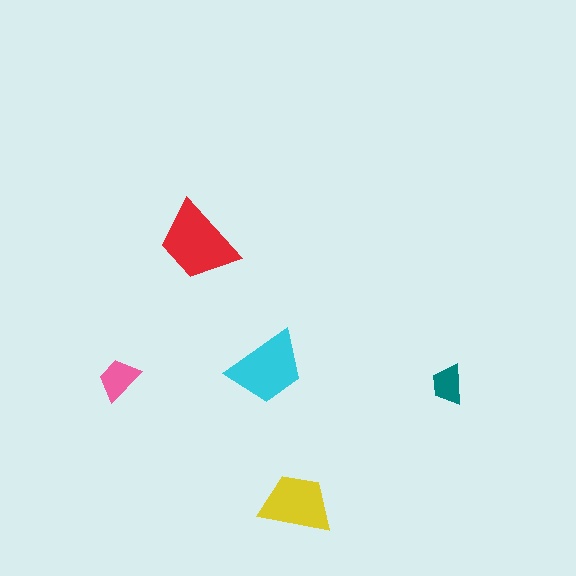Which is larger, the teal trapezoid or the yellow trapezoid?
The yellow one.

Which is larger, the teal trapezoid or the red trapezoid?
The red one.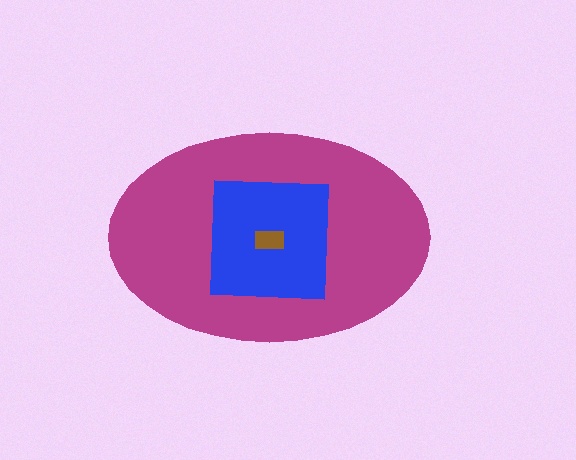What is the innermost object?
The brown rectangle.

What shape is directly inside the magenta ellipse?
The blue square.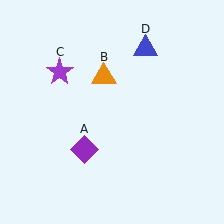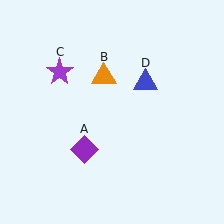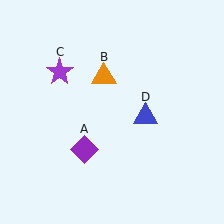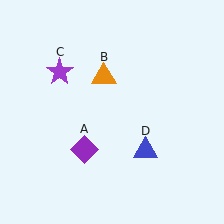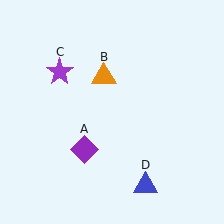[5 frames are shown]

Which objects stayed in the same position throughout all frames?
Purple diamond (object A) and orange triangle (object B) and purple star (object C) remained stationary.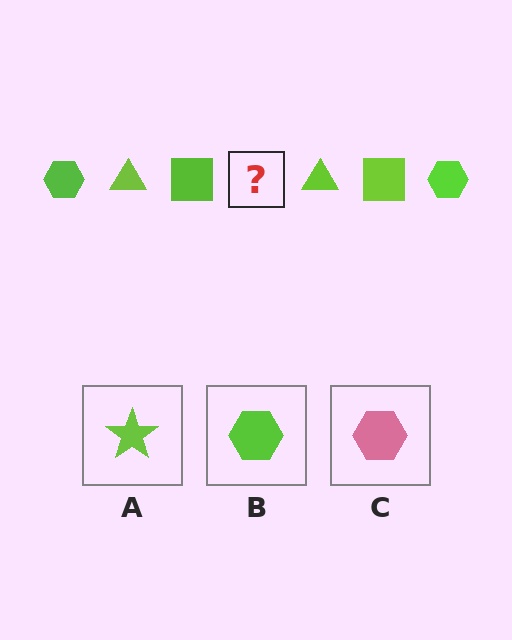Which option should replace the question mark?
Option B.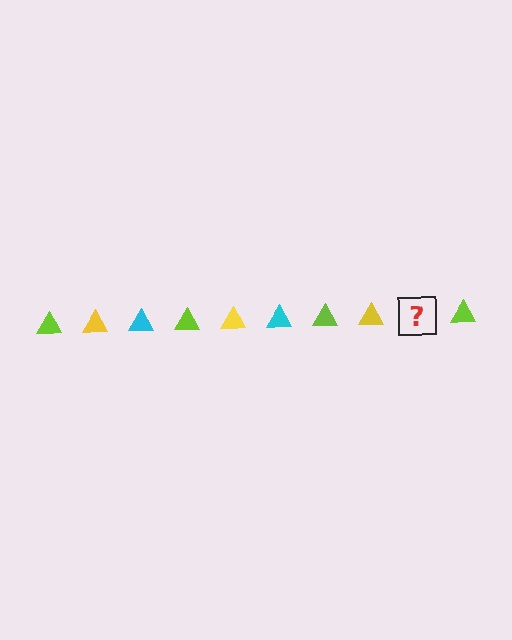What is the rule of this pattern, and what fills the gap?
The rule is that the pattern cycles through lime, yellow, cyan triangles. The gap should be filled with a cyan triangle.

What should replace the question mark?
The question mark should be replaced with a cyan triangle.